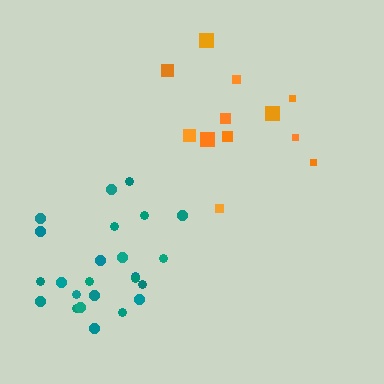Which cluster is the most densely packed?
Teal.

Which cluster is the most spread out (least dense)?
Orange.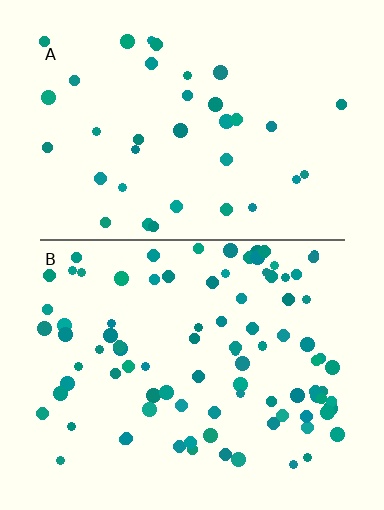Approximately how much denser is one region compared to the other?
Approximately 2.5× — region B over region A.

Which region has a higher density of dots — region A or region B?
B (the bottom).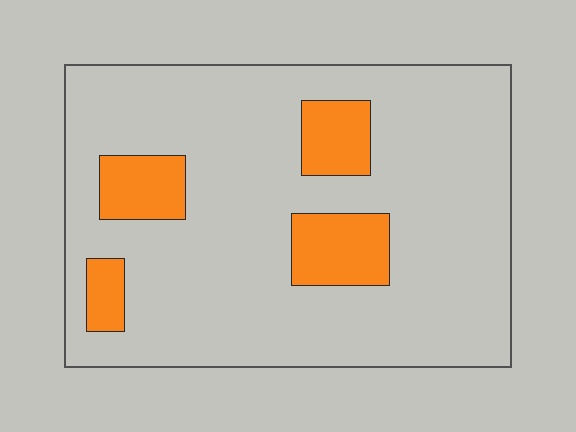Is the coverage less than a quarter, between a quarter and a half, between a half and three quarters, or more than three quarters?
Less than a quarter.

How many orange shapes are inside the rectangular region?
4.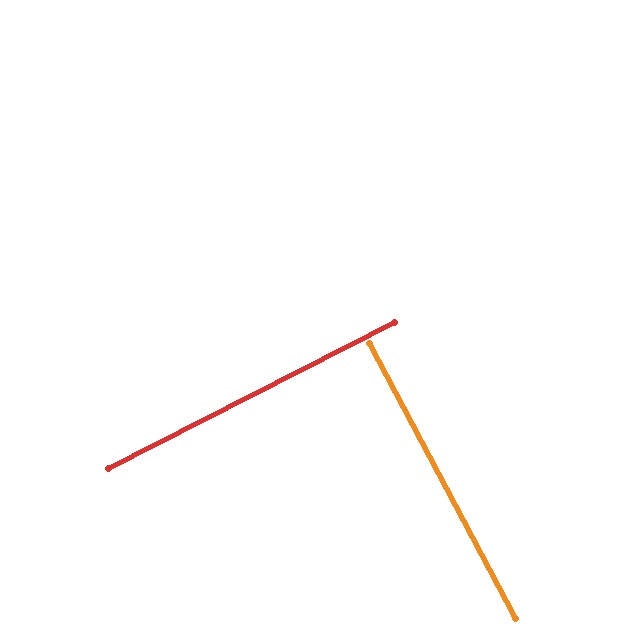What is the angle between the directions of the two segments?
Approximately 89 degrees.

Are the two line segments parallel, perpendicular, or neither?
Perpendicular — they meet at approximately 89°.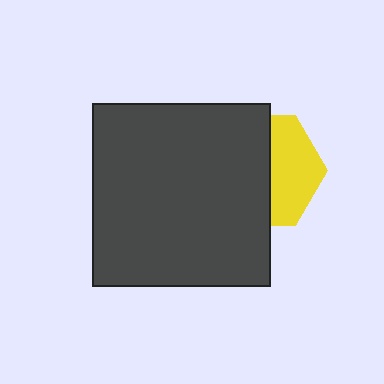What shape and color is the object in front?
The object in front is a dark gray rectangle.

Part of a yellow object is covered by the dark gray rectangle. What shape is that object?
It is a hexagon.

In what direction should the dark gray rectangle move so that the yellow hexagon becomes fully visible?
The dark gray rectangle should move left. That is the shortest direction to clear the overlap and leave the yellow hexagon fully visible.